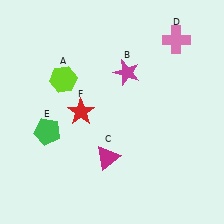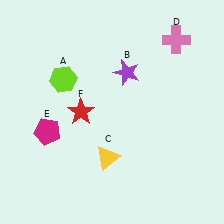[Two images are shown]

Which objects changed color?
B changed from magenta to purple. C changed from magenta to yellow. E changed from green to magenta.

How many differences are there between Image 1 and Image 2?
There are 3 differences between the two images.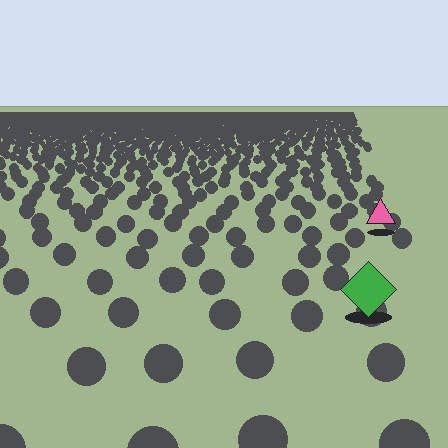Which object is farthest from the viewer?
The pink triangle is farthest from the viewer. It appears smaller and the ground texture around it is denser.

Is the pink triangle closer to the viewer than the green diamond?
No. The green diamond is closer — you can tell from the texture gradient: the ground texture is coarser near it.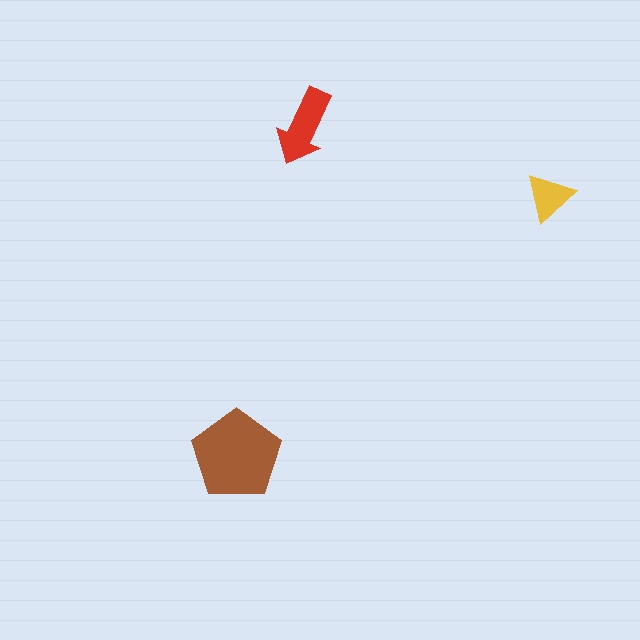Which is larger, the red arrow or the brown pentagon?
The brown pentagon.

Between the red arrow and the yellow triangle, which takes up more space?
The red arrow.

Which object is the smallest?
The yellow triangle.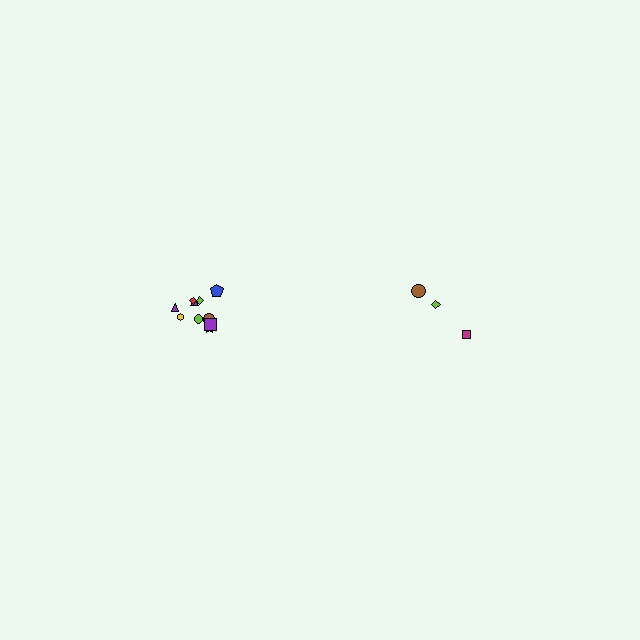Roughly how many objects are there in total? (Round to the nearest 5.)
Roughly 15 objects in total.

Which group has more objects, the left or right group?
The left group.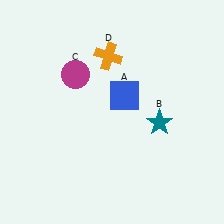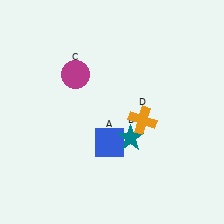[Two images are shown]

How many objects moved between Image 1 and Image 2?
3 objects moved between the two images.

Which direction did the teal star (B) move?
The teal star (B) moved left.